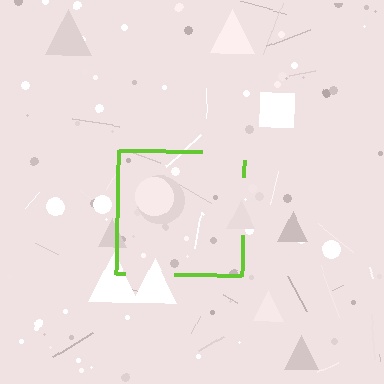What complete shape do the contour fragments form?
The contour fragments form a square.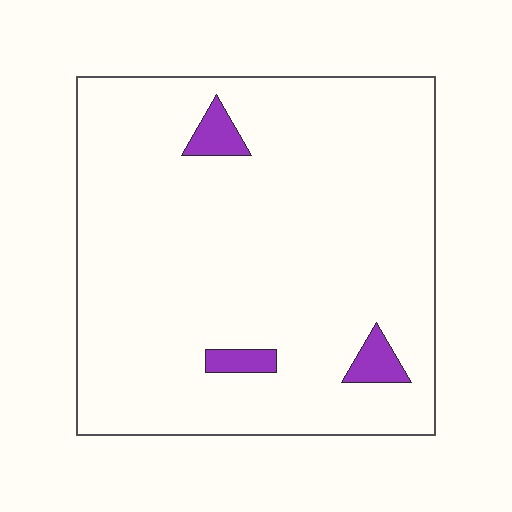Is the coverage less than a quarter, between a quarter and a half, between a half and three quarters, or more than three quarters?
Less than a quarter.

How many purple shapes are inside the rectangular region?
3.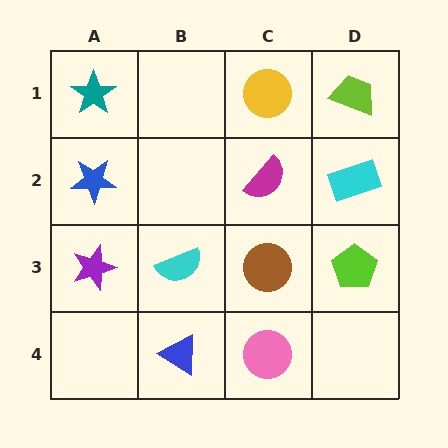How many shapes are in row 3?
4 shapes.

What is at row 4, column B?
A blue triangle.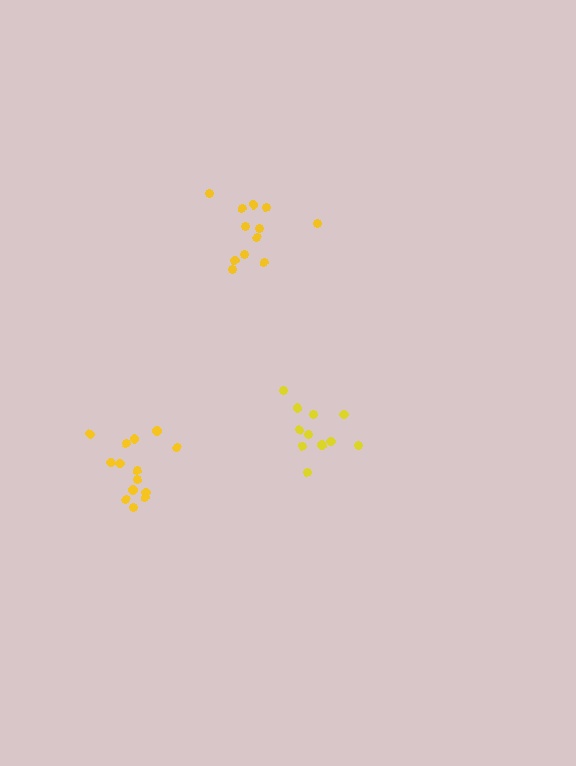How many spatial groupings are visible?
There are 3 spatial groupings.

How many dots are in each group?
Group 1: 11 dots, Group 2: 12 dots, Group 3: 14 dots (37 total).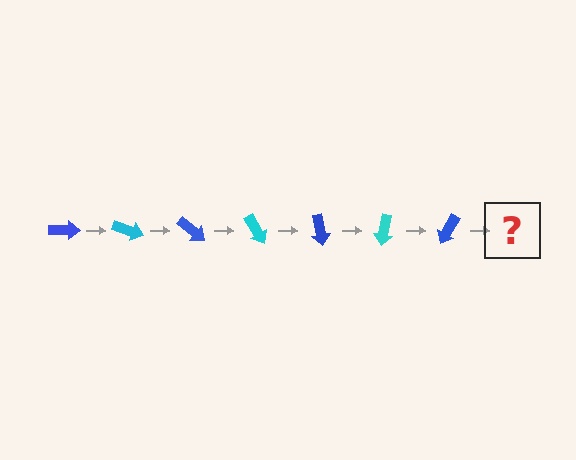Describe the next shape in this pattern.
It should be a cyan arrow, rotated 140 degrees from the start.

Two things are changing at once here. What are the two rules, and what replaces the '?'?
The two rules are that it rotates 20 degrees each step and the color cycles through blue and cyan. The '?' should be a cyan arrow, rotated 140 degrees from the start.